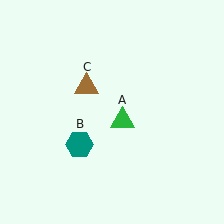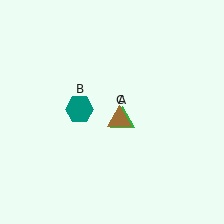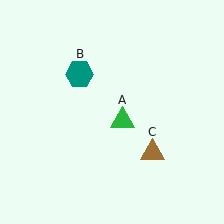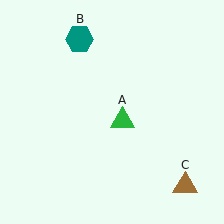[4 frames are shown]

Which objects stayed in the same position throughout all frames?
Green triangle (object A) remained stationary.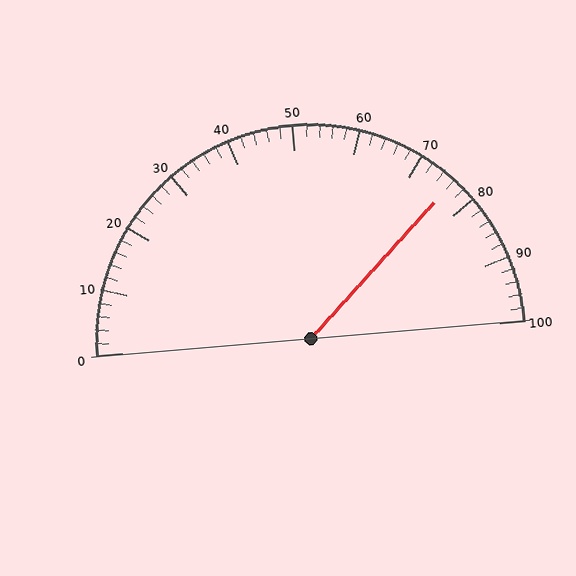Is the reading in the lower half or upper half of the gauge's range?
The reading is in the upper half of the range (0 to 100).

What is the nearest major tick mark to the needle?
The nearest major tick mark is 80.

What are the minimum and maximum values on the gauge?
The gauge ranges from 0 to 100.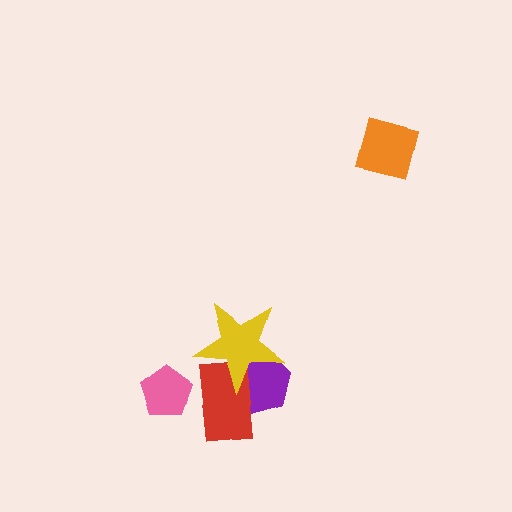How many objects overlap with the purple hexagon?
2 objects overlap with the purple hexagon.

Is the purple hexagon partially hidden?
Yes, it is partially covered by another shape.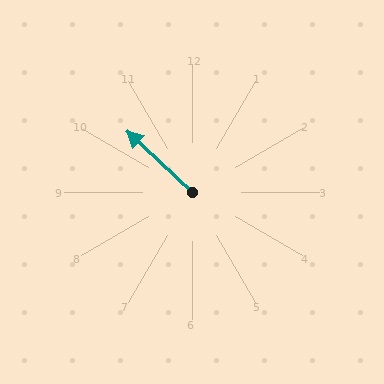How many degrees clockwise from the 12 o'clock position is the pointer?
Approximately 313 degrees.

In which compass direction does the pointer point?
Northwest.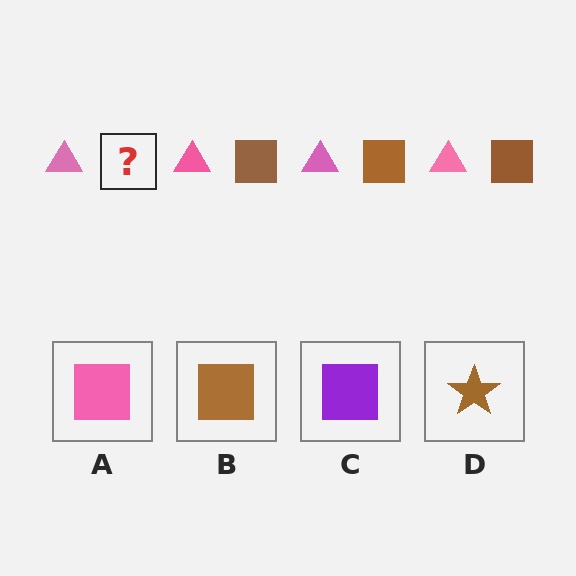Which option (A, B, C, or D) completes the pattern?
B.